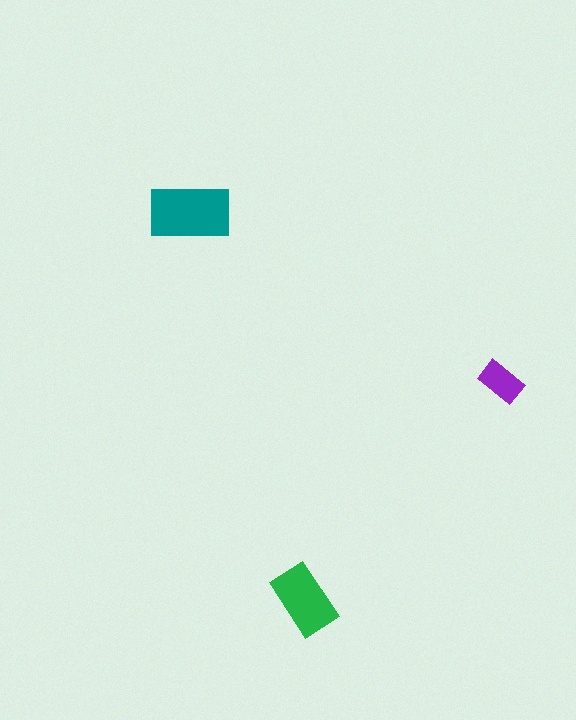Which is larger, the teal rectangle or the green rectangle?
The teal one.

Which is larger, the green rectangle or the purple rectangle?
The green one.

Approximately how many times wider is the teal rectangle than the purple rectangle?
About 2 times wider.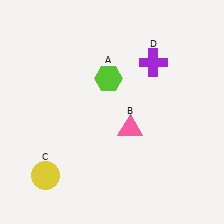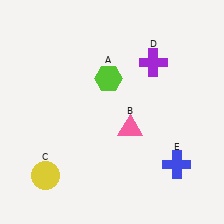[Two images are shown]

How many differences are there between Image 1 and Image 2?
There is 1 difference between the two images.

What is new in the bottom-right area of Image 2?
A blue cross (E) was added in the bottom-right area of Image 2.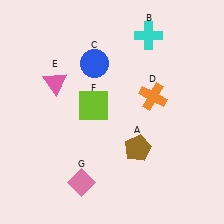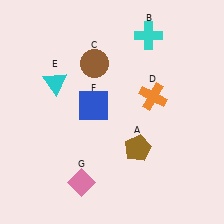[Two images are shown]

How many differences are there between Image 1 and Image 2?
There are 3 differences between the two images.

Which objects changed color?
C changed from blue to brown. E changed from pink to cyan. F changed from lime to blue.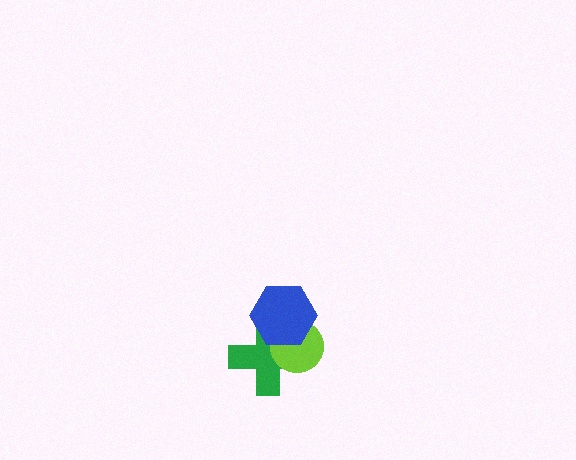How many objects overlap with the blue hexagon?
2 objects overlap with the blue hexagon.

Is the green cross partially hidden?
Yes, it is partially covered by another shape.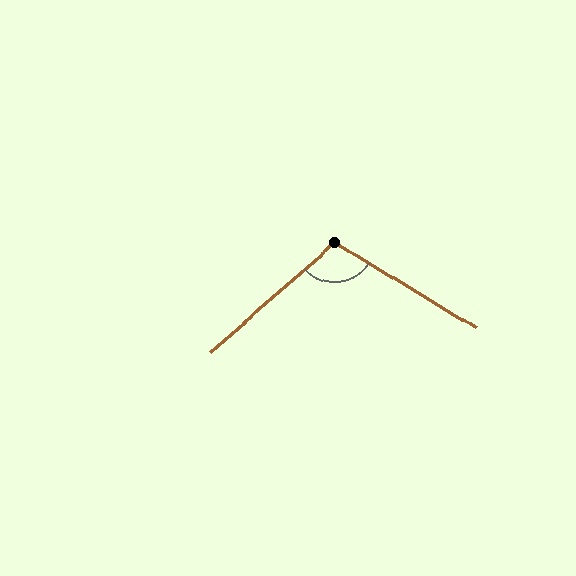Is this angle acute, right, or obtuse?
It is obtuse.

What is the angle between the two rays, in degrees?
Approximately 107 degrees.